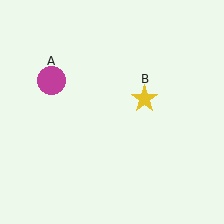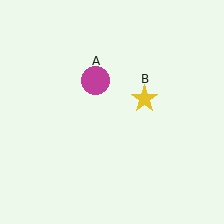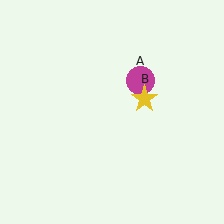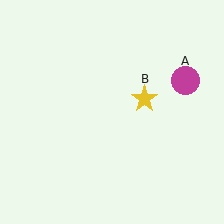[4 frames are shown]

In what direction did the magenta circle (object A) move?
The magenta circle (object A) moved right.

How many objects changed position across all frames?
1 object changed position: magenta circle (object A).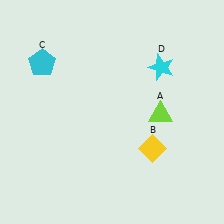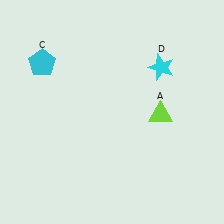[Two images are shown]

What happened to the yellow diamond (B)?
The yellow diamond (B) was removed in Image 2. It was in the bottom-right area of Image 1.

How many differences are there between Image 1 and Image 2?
There is 1 difference between the two images.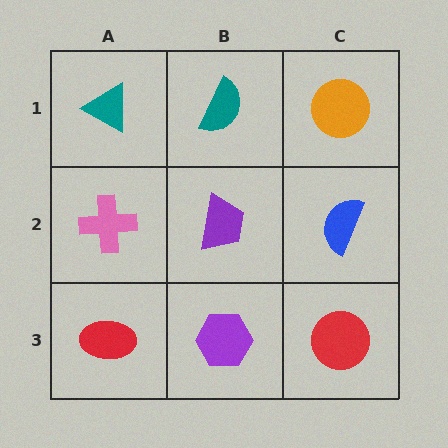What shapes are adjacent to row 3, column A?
A pink cross (row 2, column A), a purple hexagon (row 3, column B).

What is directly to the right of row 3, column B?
A red circle.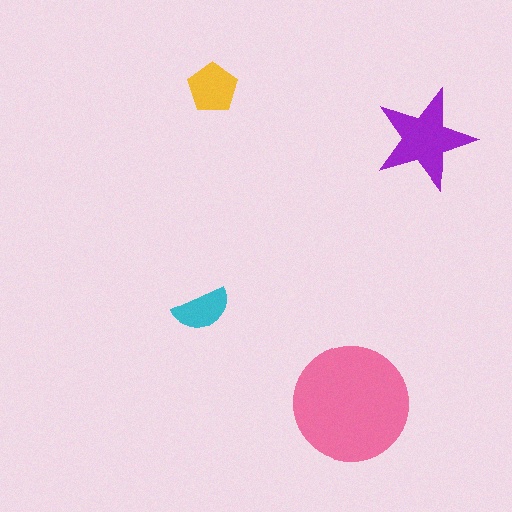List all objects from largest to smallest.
The pink circle, the purple star, the yellow pentagon, the cyan semicircle.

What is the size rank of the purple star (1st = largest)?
2nd.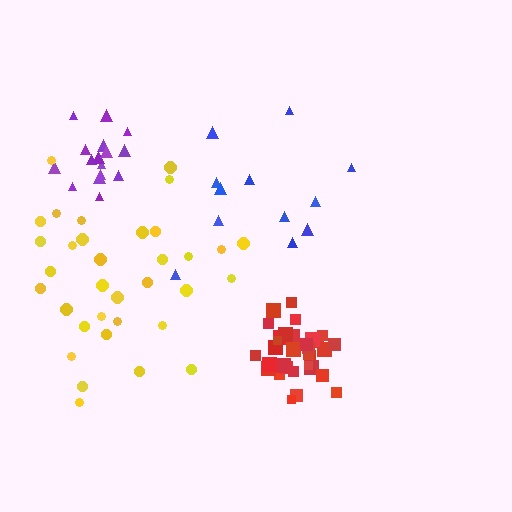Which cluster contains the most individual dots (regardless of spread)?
Red (35).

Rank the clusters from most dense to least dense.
red, purple, yellow, blue.